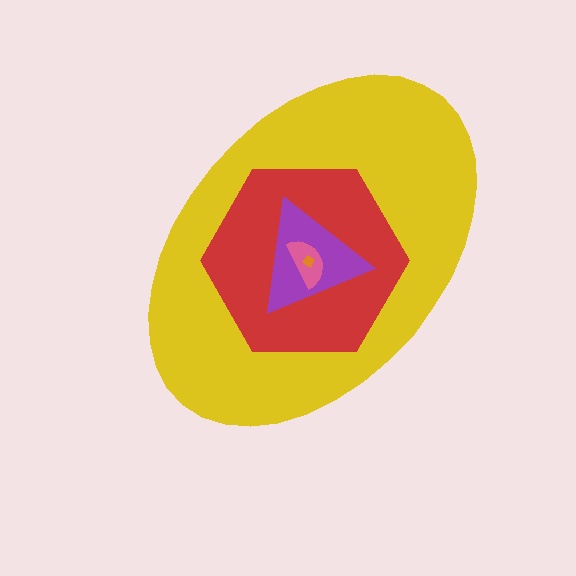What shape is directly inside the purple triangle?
The pink semicircle.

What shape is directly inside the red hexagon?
The purple triangle.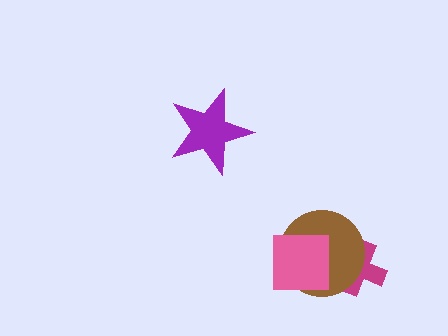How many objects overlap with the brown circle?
2 objects overlap with the brown circle.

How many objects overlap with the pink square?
1 object overlaps with the pink square.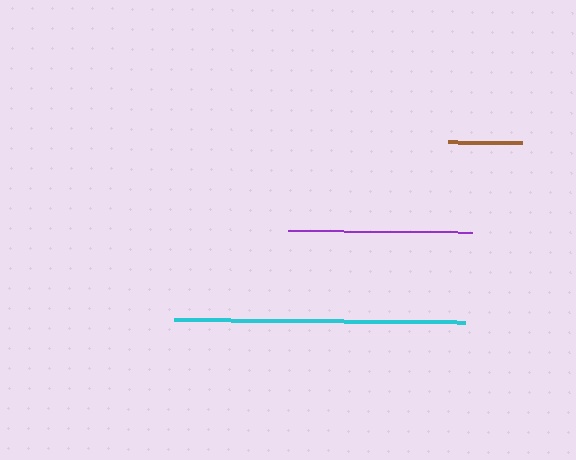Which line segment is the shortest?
The brown line is the shortest at approximately 74 pixels.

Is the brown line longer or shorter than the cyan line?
The cyan line is longer than the brown line.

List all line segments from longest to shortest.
From longest to shortest: cyan, purple, brown.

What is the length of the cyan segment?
The cyan segment is approximately 292 pixels long.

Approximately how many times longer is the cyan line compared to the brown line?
The cyan line is approximately 3.9 times the length of the brown line.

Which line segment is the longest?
The cyan line is the longest at approximately 292 pixels.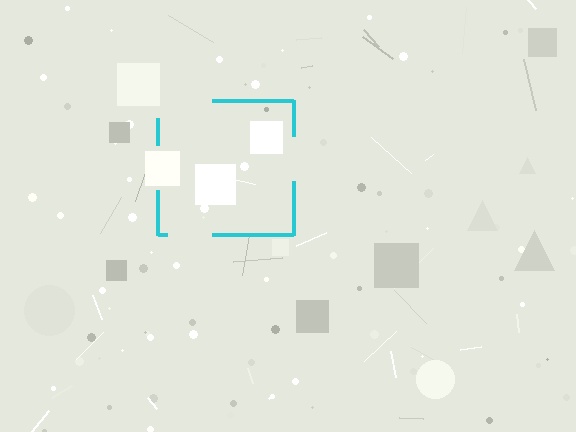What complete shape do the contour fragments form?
The contour fragments form a square.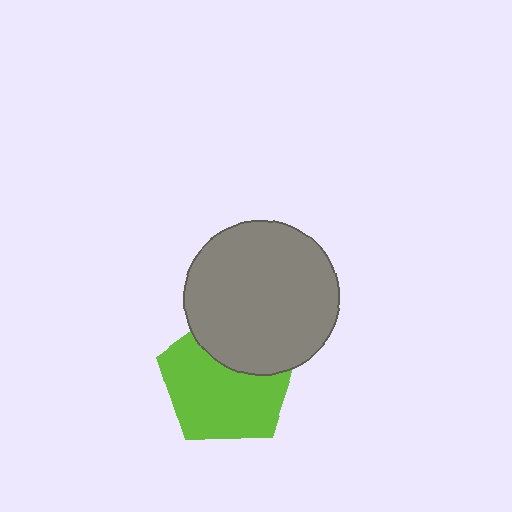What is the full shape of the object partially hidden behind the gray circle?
The partially hidden object is a lime pentagon.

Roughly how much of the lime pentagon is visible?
Most of it is visible (roughly 67%).